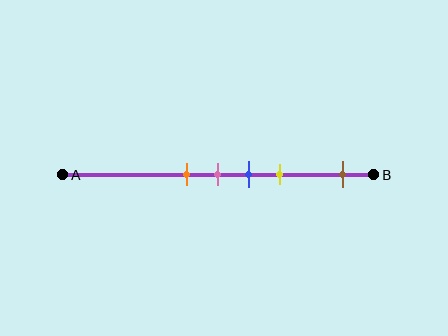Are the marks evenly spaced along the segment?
No, the marks are not evenly spaced.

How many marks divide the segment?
There are 5 marks dividing the segment.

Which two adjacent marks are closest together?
The orange and pink marks are the closest adjacent pair.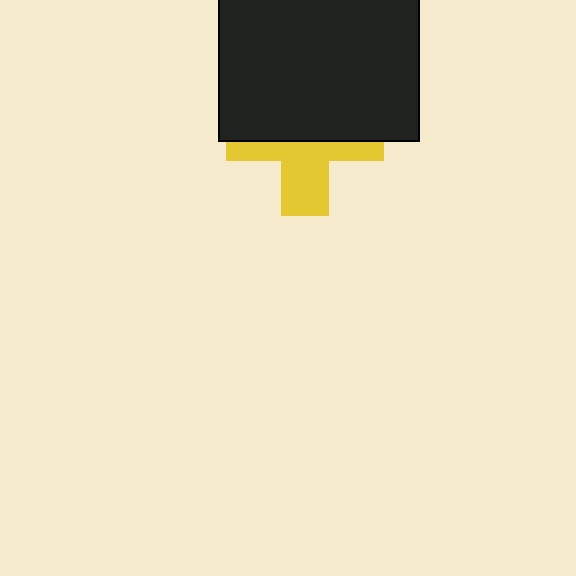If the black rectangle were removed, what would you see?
You would see the complete yellow cross.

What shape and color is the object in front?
The object in front is a black rectangle.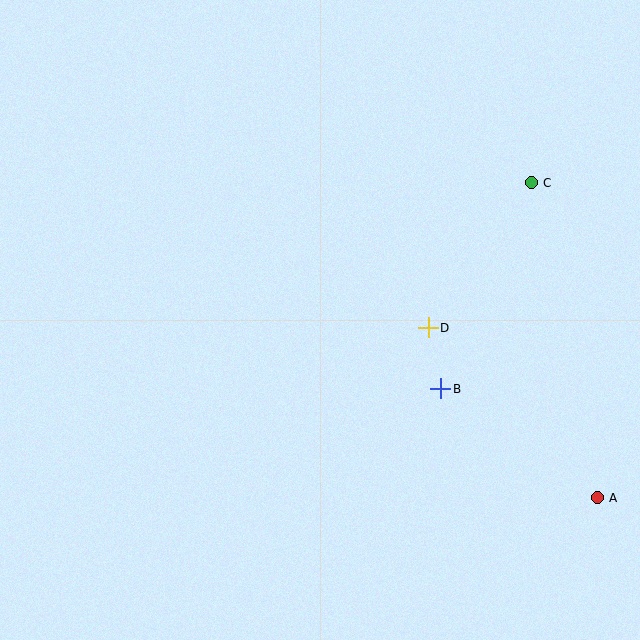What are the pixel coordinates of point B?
Point B is at (441, 389).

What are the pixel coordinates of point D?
Point D is at (428, 328).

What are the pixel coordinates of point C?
Point C is at (531, 183).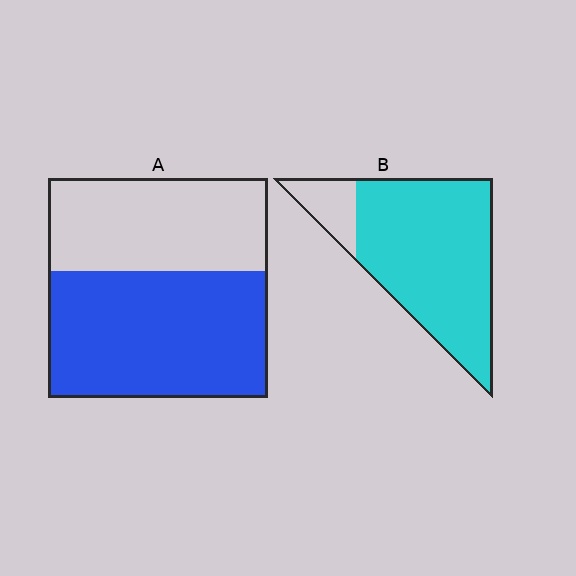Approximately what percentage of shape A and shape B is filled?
A is approximately 60% and B is approximately 85%.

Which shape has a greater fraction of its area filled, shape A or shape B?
Shape B.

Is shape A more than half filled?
Yes.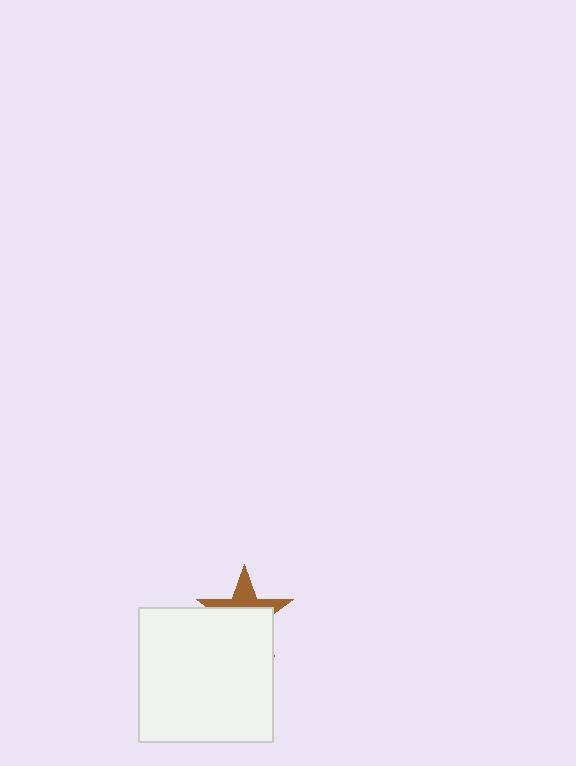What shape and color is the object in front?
The object in front is a white square.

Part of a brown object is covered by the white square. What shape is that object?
It is a star.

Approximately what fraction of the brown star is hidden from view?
Roughly 61% of the brown star is hidden behind the white square.